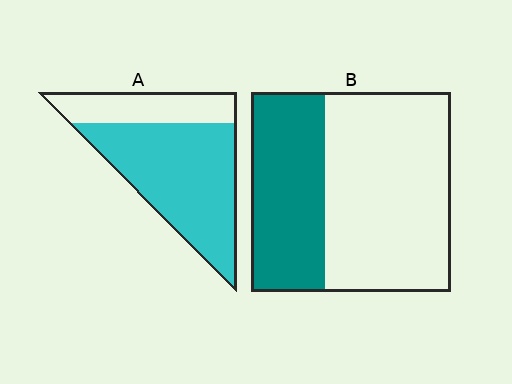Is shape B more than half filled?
No.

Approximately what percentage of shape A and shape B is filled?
A is approximately 70% and B is approximately 35%.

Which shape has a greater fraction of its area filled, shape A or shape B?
Shape A.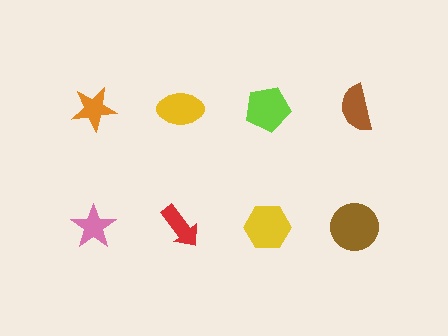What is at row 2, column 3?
A yellow hexagon.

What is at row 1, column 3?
A lime pentagon.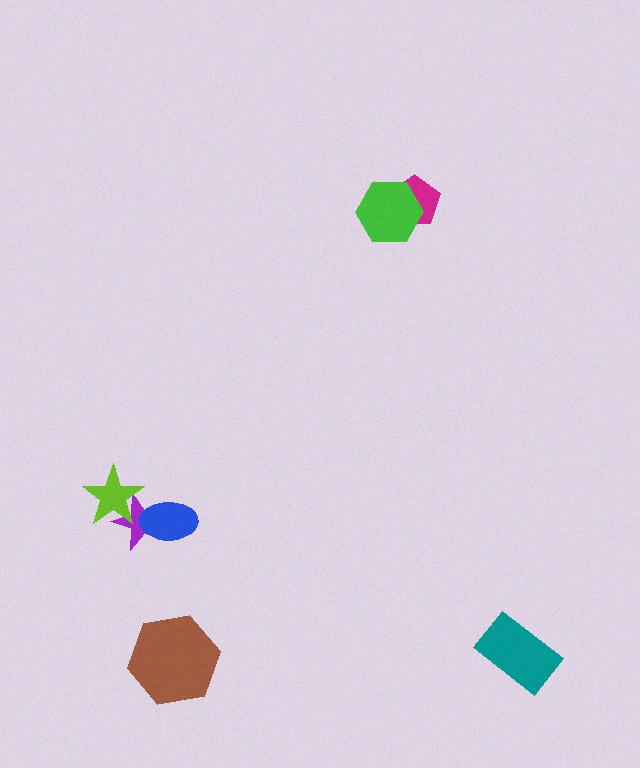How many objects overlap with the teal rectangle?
0 objects overlap with the teal rectangle.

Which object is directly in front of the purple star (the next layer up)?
The blue ellipse is directly in front of the purple star.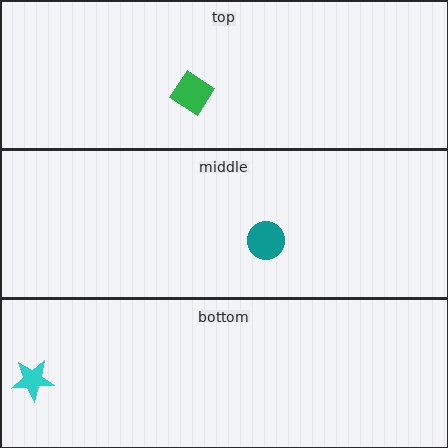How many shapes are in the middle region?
1.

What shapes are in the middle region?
The teal circle.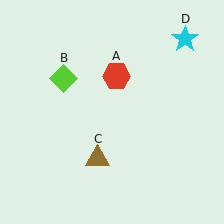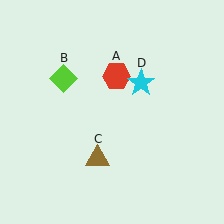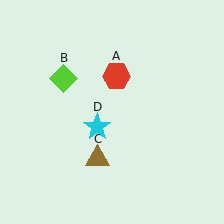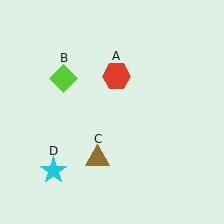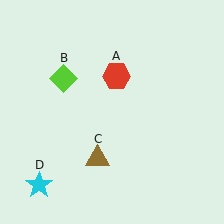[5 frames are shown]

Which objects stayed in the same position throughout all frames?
Red hexagon (object A) and lime diamond (object B) and brown triangle (object C) remained stationary.